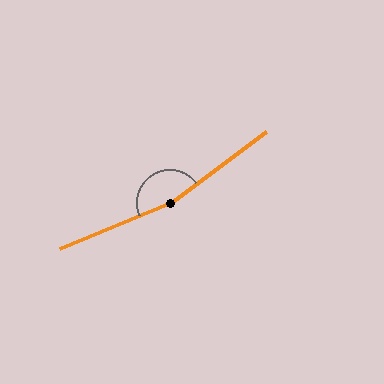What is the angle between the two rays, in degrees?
Approximately 166 degrees.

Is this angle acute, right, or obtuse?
It is obtuse.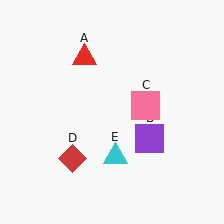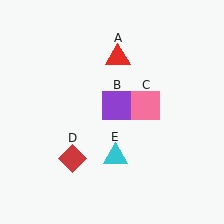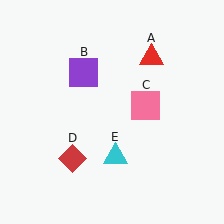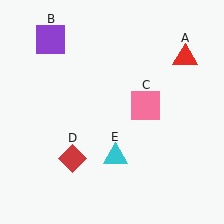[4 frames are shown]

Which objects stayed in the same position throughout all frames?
Pink square (object C) and red diamond (object D) and cyan triangle (object E) remained stationary.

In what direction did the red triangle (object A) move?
The red triangle (object A) moved right.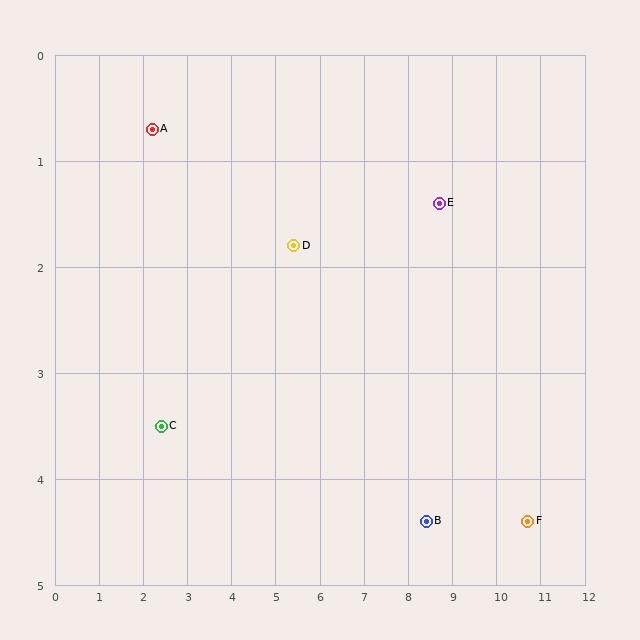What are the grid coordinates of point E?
Point E is at approximately (8.7, 1.4).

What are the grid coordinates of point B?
Point B is at approximately (8.4, 4.4).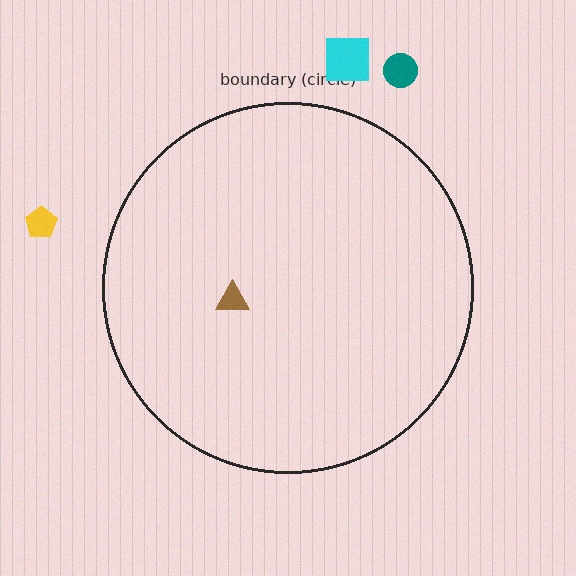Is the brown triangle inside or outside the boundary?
Inside.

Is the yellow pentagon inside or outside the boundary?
Outside.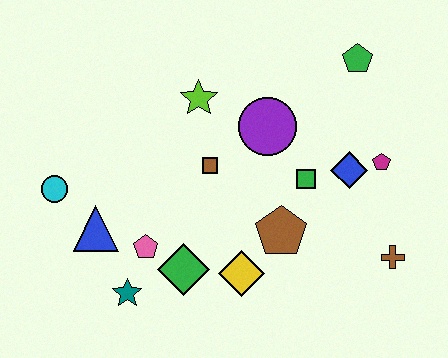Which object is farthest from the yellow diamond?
The green pentagon is farthest from the yellow diamond.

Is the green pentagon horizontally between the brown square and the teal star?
No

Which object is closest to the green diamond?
The pink pentagon is closest to the green diamond.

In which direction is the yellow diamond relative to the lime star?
The yellow diamond is below the lime star.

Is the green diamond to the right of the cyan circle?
Yes